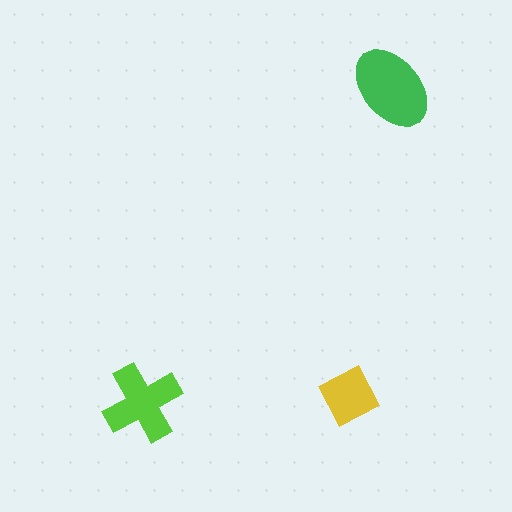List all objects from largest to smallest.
The green ellipse, the lime cross, the yellow square.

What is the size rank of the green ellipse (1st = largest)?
1st.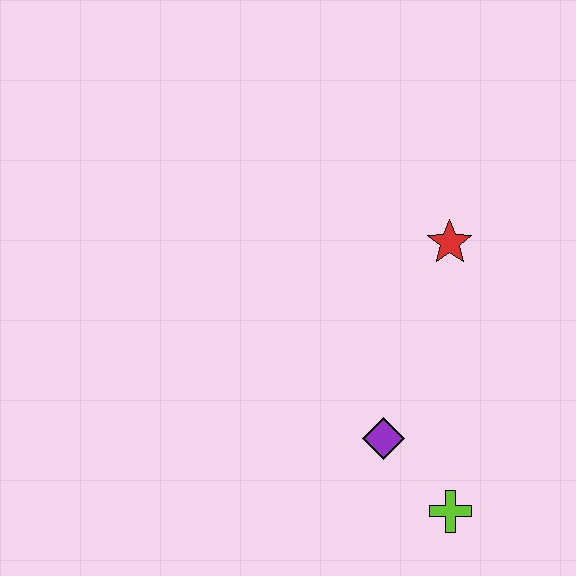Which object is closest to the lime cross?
The purple diamond is closest to the lime cross.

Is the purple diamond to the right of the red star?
No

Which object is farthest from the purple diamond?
The red star is farthest from the purple diamond.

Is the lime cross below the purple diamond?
Yes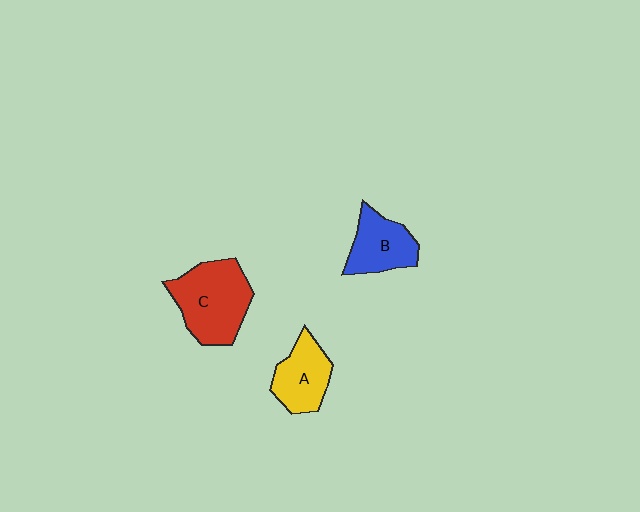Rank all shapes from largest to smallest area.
From largest to smallest: C (red), B (blue), A (yellow).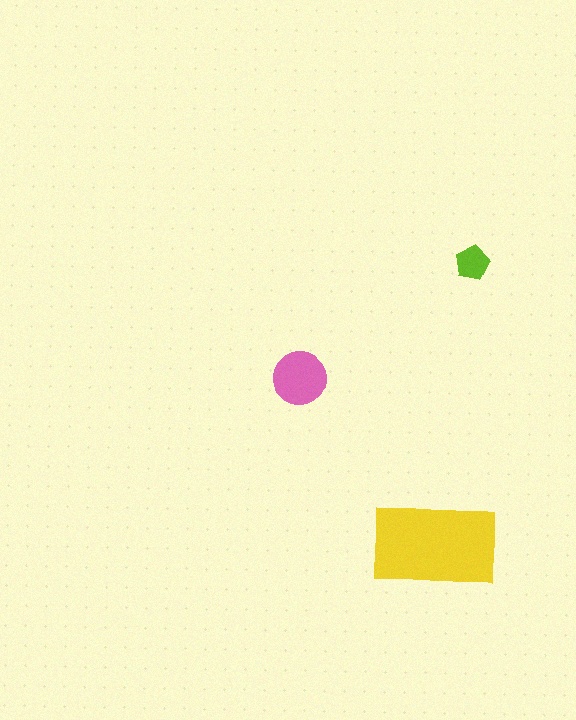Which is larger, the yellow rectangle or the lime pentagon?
The yellow rectangle.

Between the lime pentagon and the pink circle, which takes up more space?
The pink circle.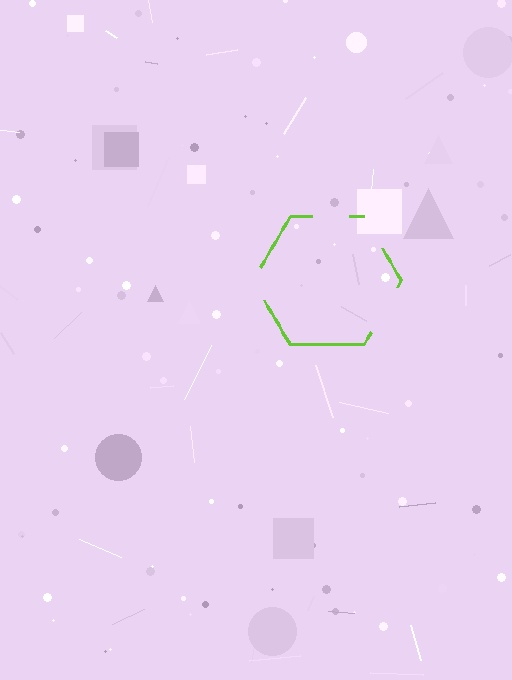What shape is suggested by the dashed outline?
The dashed outline suggests a hexagon.